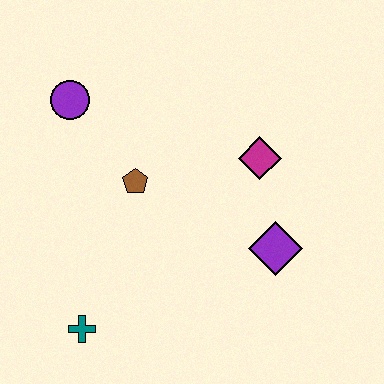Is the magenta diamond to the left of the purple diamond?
Yes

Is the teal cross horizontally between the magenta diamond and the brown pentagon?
No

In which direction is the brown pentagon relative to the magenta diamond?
The brown pentagon is to the left of the magenta diamond.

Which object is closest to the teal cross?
The brown pentagon is closest to the teal cross.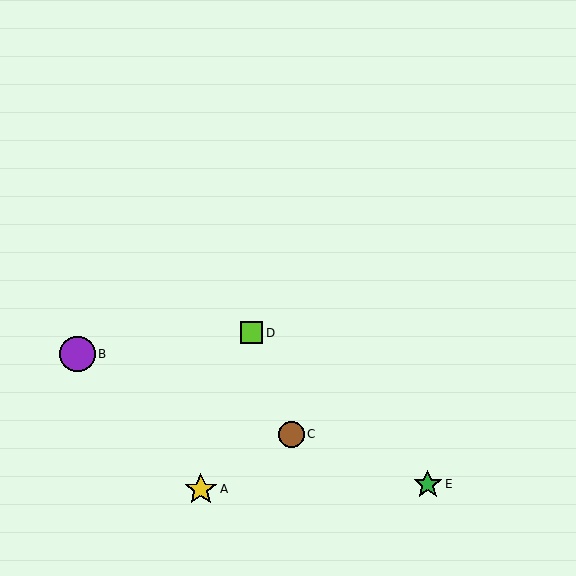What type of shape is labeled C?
Shape C is a brown circle.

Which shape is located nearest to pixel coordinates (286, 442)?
The brown circle (labeled C) at (291, 434) is nearest to that location.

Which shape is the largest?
The purple circle (labeled B) is the largest.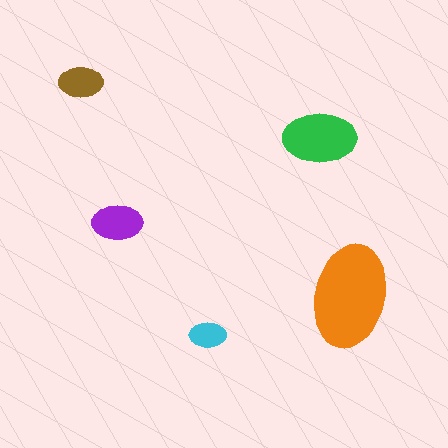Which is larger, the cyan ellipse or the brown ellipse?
The brown one.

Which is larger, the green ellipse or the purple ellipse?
The green one.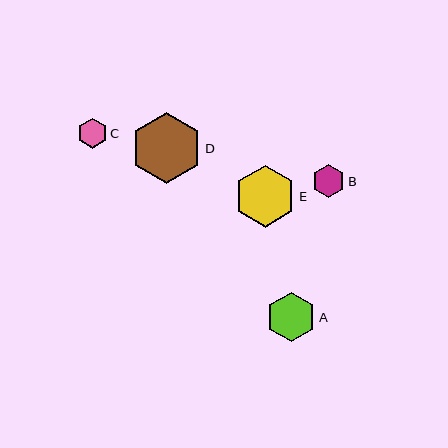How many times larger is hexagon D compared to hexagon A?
Hexagon D is approximately 1.4 times the size of hexagon A.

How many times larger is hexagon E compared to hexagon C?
Hexagon E is approximately 2.1 times the size of hexagon C.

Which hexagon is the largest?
Hexagon D is the largest with a size of approximately 71 pixels.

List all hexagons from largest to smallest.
From largest to smallest: D, E, A, B, C.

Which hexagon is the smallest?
Hexagon C is the smallest with a size of approximately 30 pixels.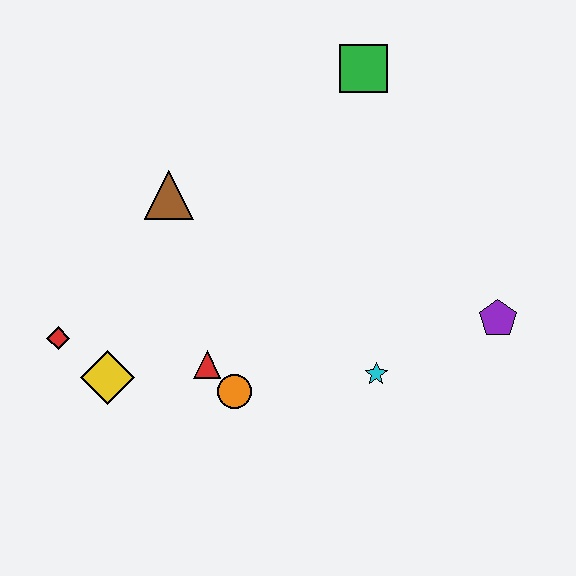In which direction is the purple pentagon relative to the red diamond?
The purple pentagon is to the right of the red diamond.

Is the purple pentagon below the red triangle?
No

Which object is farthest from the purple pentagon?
The red diamond is farthest from the purple pentagon.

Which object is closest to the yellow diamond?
The red diamond is closest to the yellow diamond.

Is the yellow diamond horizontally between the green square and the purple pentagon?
No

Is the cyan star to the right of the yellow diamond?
Yes